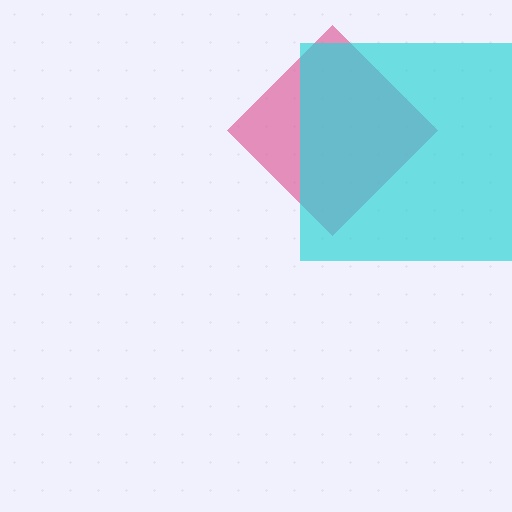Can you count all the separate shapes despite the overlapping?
Yes, there are 2 separate shapes.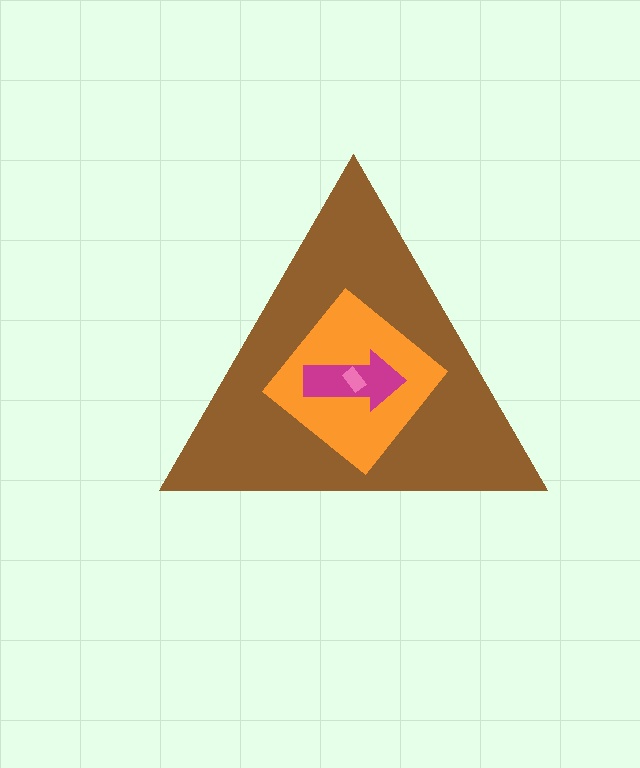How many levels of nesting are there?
4.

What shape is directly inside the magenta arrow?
The pink rectangle.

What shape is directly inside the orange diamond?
The magenta arrow.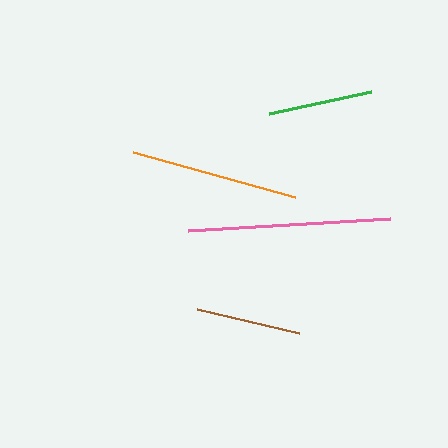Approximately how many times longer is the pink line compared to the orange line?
The pink line is approximately 1.2 times the length of the orange line.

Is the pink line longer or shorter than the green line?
The pink line is longer than the green line.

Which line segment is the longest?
The pink line is the longest at approximately 203 pixels.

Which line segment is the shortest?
The green line is the shortest at approximately 105 pixels.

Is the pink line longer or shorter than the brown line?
The pink line is longer than the brown line.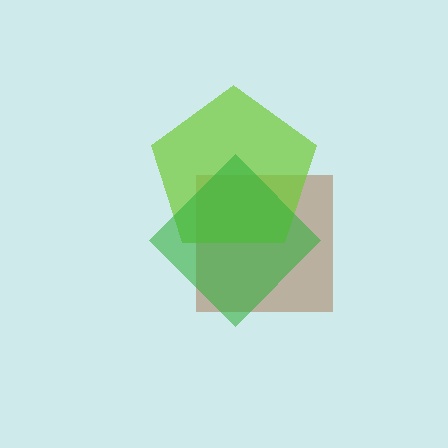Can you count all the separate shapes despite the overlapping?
Yes, there are 3 separate shapes.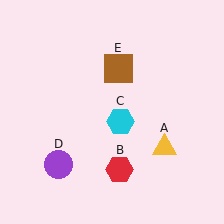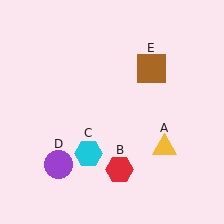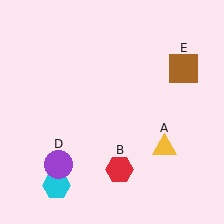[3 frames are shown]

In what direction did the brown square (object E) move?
The brown square (object E) moved right.